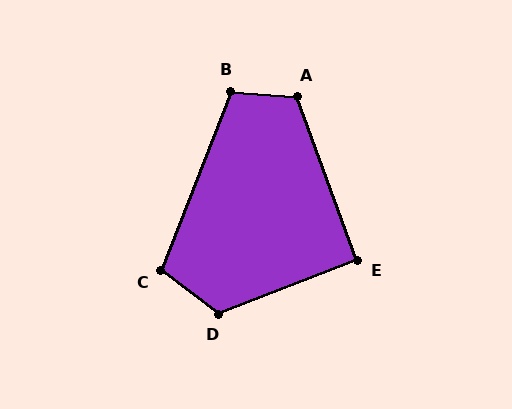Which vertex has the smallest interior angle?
E, at approximately 91 degrees.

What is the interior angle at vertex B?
Approximately 107 degrees (obtuse).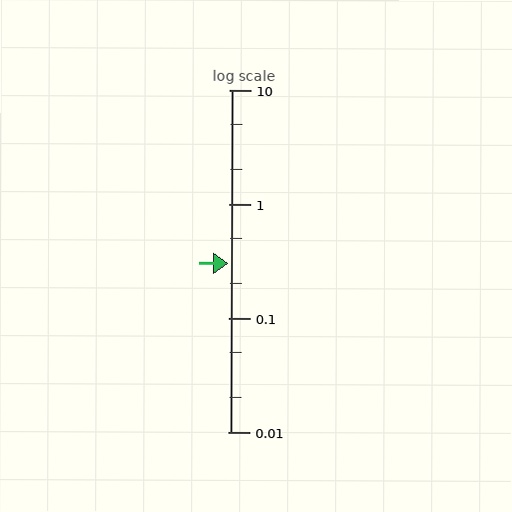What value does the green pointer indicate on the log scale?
The pointer indicates approximately 0.3.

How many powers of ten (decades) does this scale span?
The scale spans 3 decades, from 0.01 to 10.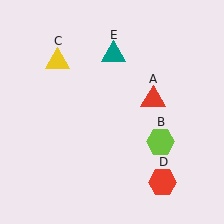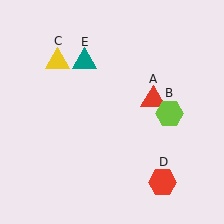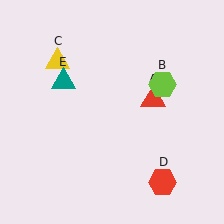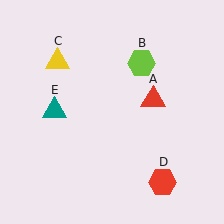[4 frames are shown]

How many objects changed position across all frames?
2 objects changed position: lime hexagon (object B), teal triangle (object E).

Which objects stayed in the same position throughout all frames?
Red triangle (object A) and yellow triangle (object C) and red hexagon (object D) remained stationary.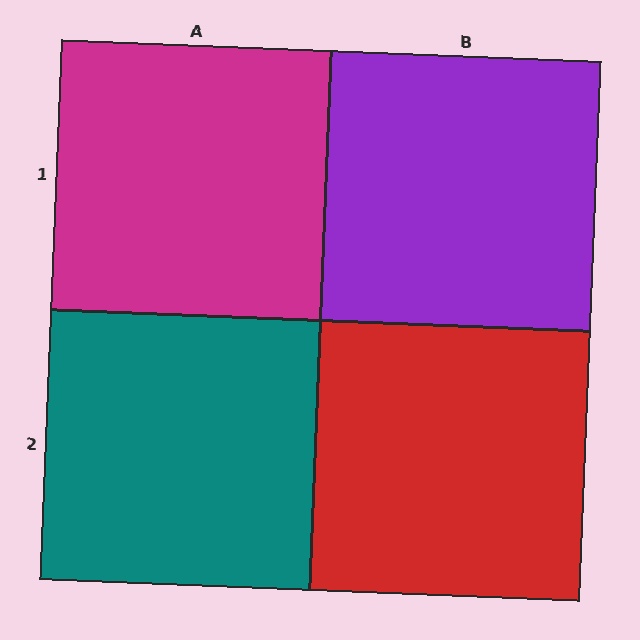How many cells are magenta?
1 cell is magenta.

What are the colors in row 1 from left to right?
Magenta, purple.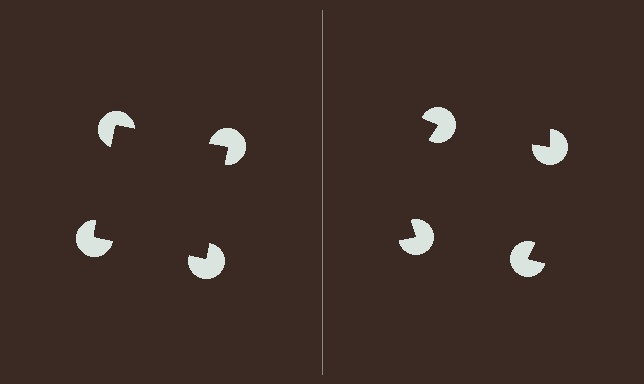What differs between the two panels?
The pac-man discs are positioned identically on both sides; only the wedge orientations differ. On the left they align to a square; on the right they are misaligned.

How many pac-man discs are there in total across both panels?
8 — 4 on each side.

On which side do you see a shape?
An illusory square appears on the left side. On the right side the wedge cuts are rotated, so no coherent shape forms.